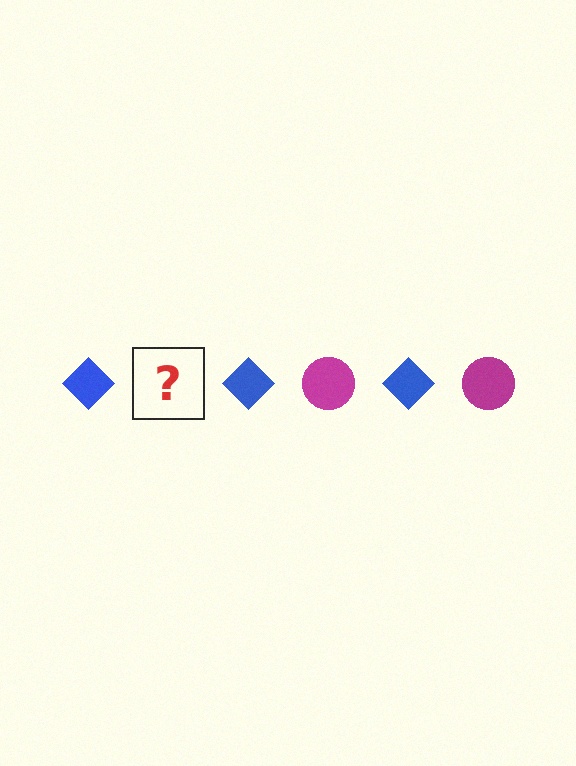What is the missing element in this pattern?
The missing element is a magenta circle.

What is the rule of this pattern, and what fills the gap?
The rule is that the pattern alternates between blue diamond and magenta circle. The gap should be filled with a magenta circle.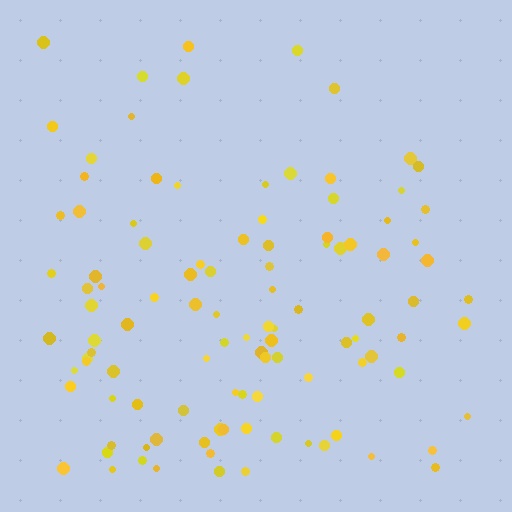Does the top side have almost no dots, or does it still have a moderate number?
Still a moderate number, just noticeably fewer than the bottom.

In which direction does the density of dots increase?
From top to bottom, with the bottom side densest.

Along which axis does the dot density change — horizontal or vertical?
Vertical.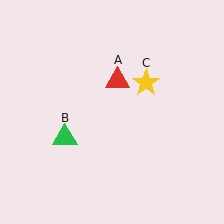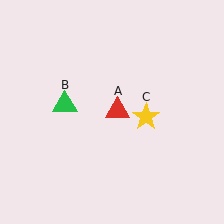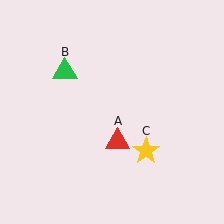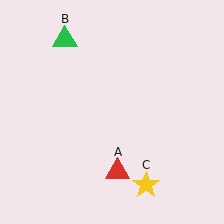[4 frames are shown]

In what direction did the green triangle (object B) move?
The green triangle (object B) moved up.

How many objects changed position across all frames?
3 objects changed position: red triangle (object A), green triangle (object B), yellow star (object C).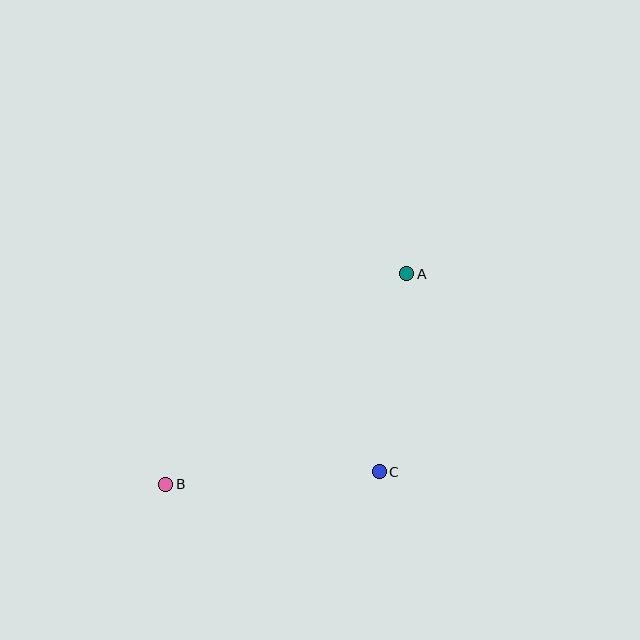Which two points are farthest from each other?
Points A and B are farthest from each other.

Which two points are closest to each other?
Points A and C are closest to each other.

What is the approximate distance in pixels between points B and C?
The distance between B and C is approximately 214 pixels.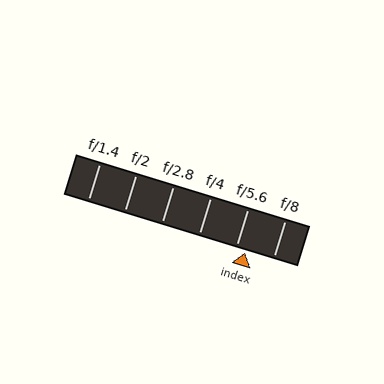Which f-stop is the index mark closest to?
The index mark is closest to f/5.6.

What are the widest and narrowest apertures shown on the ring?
The widest aperture shown is f/1.4 and the narrowest is f/8.